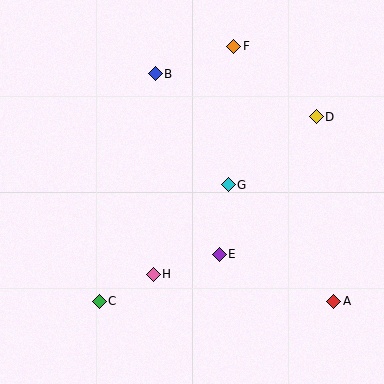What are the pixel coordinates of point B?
Point B is at (155, 74).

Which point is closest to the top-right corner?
Point D is closest to the top-right corner.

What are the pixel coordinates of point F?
Point F is at (234, 46).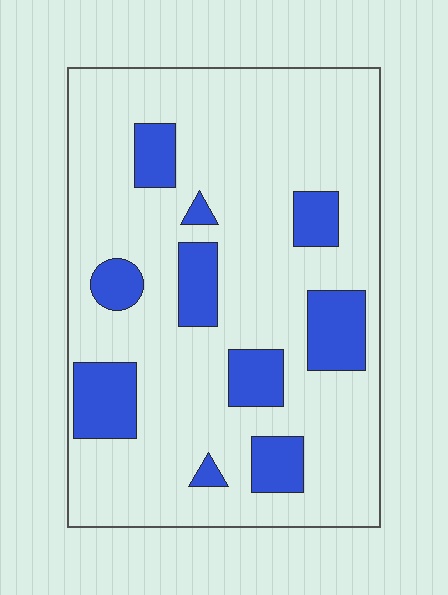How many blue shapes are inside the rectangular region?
10.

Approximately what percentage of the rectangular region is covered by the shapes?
Approximately 20%.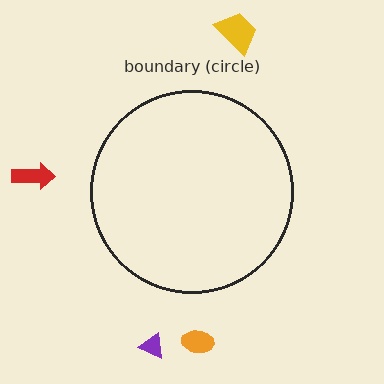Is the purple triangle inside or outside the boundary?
Outside.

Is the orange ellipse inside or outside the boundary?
Outside.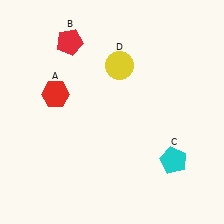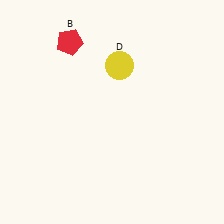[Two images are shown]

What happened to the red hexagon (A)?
The red hexagon (A) was removed in Image 2. It was in the top-left area of Image 1.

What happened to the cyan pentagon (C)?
The cyan pentagon (C) was removed in Image 2. It was in the bottom-right area of Image 1.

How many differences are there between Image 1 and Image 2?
There are 2 differences between the two images.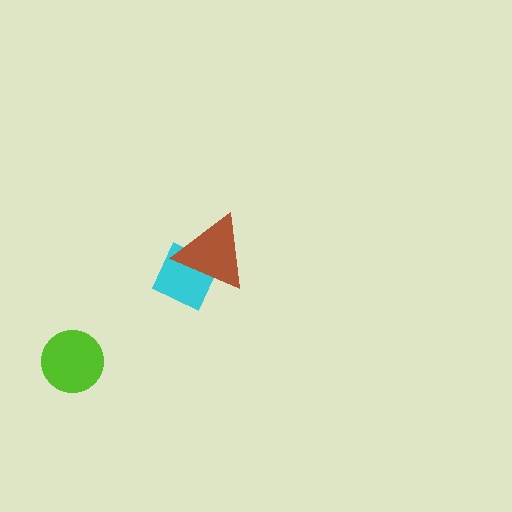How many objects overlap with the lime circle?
0 objects overlap with the lime circle.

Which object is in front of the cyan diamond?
The brown triangle is in front of the cyan diamond.